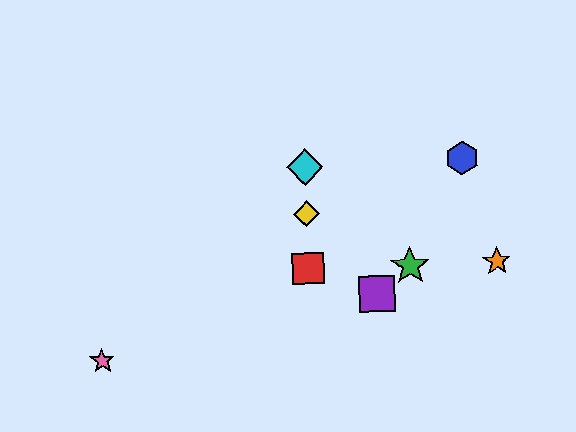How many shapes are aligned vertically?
3 shapes (the red square, the yellow diamond, the cyan diamond) are aligned vertically.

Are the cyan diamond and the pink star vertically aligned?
No, the cyan diamond is at x≈305 and the pink star is at x≈102.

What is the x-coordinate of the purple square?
The purple square is at x≈377.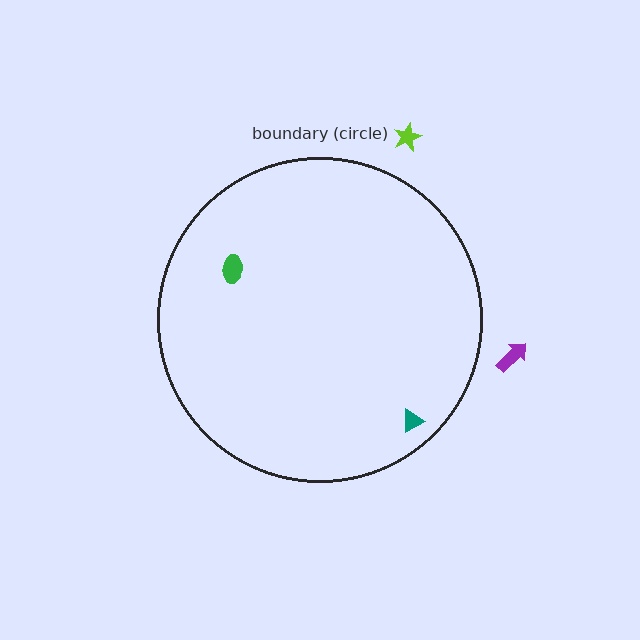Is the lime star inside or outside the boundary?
Outside.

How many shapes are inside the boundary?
2 inside, 2 outside.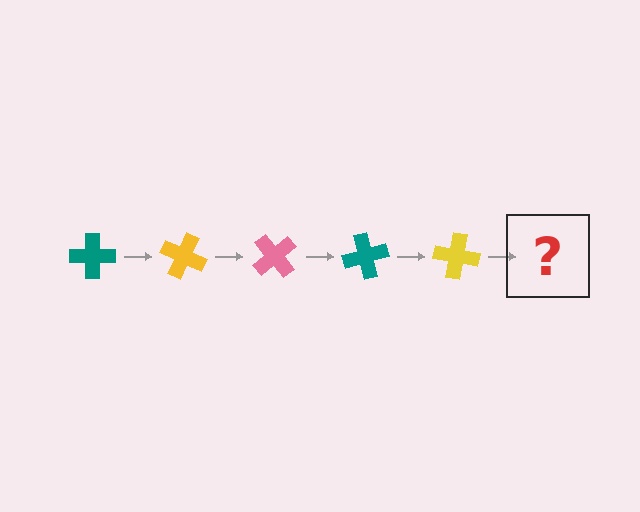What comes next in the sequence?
The next element should be a pink cross, rotated 125 degrees from the start.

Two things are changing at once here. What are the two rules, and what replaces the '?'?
The two rules are that it rotates 25 degrees each step and the color cycles through teal, yellow, and pink. The '?' should be a pink cross, rotated 125 degrees from the start.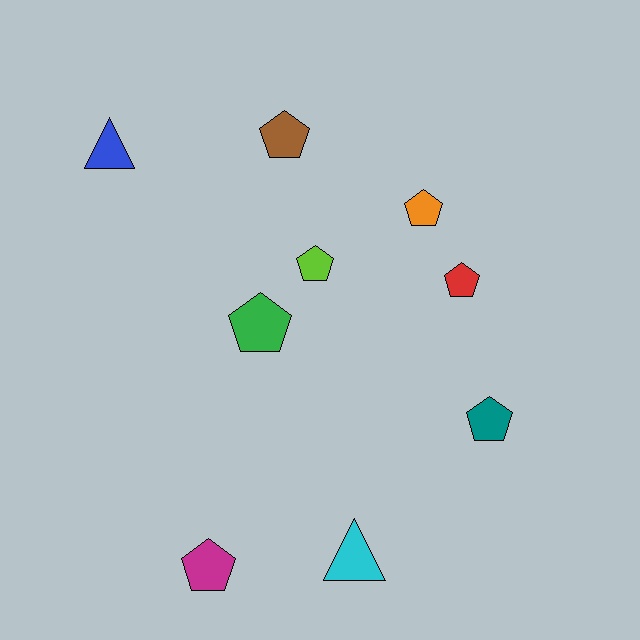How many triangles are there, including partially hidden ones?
There are 2 triangles.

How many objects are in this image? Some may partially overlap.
There are 9 objects.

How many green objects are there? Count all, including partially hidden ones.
There is 1 green object.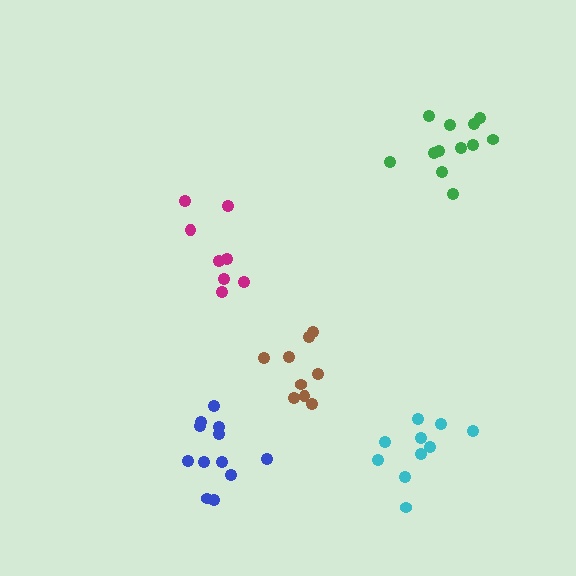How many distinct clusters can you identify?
There are 5 distinct clusters.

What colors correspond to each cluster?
The clusters are colored: brown, magenta, blue, green, cyan.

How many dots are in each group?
Group 1: 9 dots, Group 2: 8 dots, Group 3: 12 dots, Group 4: 12 dots, Group 5: 10 dots (51 total).